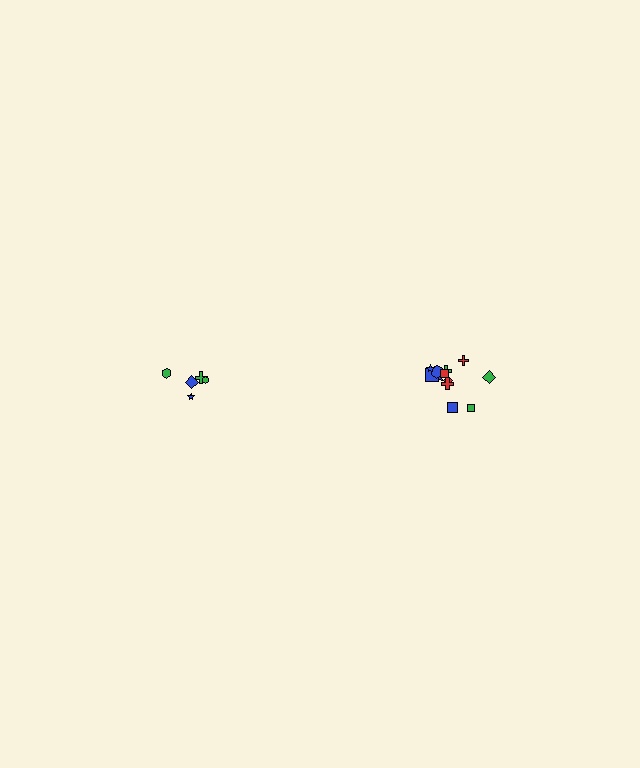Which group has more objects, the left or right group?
The right group.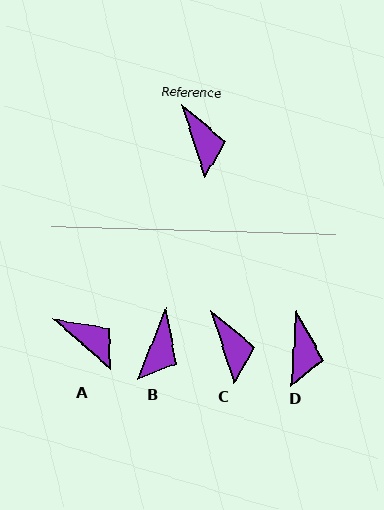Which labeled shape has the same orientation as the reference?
C.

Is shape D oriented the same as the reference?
No, it is off by about 22 degrees.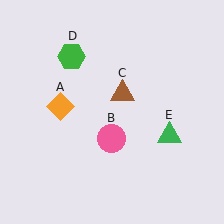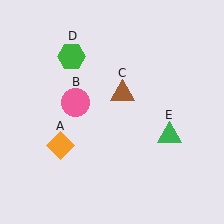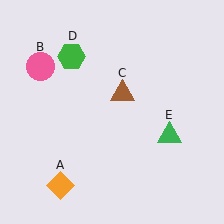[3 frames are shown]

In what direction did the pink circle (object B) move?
The pink circle (object B) moved up and to the left.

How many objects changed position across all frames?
2 objects changed position: orange diamond (object A), pink circle (object B).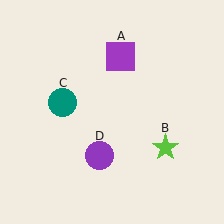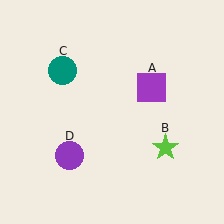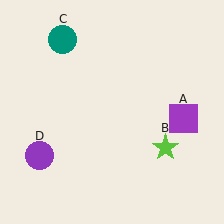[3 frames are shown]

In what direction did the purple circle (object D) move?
The purple circle (object D) moved left.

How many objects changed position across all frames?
3 objects changed position: purple square (object A), teal circle (object C), purple circle (object D).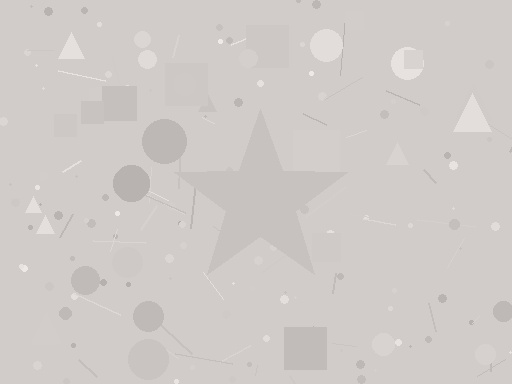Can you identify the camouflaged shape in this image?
The camouflaged shape is a star.